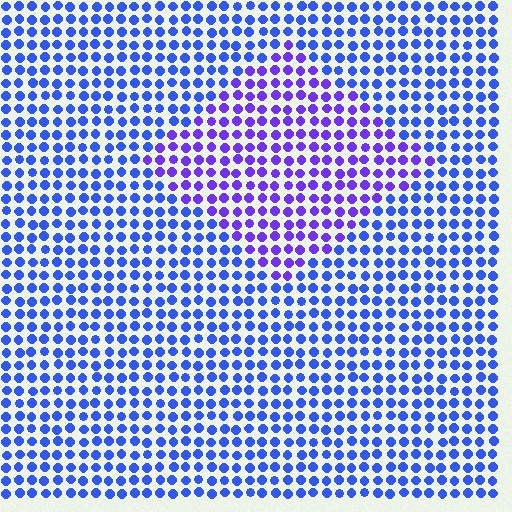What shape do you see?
I see a diamond.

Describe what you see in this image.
The image is filled with small blue elements in a uniform arrangement. A diamond-shaped region is visible where the elements are tinted to a slightly different hue, forming a subtle color boundary.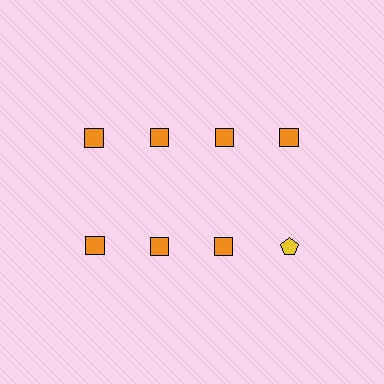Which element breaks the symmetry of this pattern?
The yellow pentagon in the second row, second from right column breaks the symmetry. All other shapes are orange squares.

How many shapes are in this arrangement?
There are 8 shapes arranged in a grid pattern.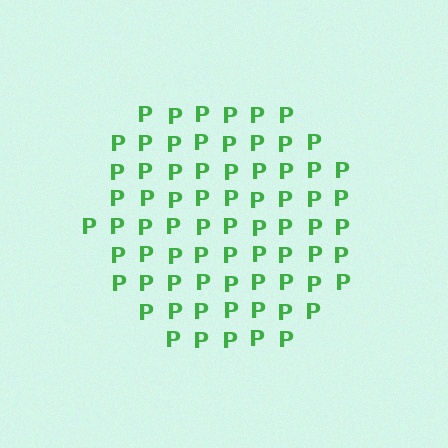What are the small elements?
The small elements are letter P's.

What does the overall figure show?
The overall figure shows a circle.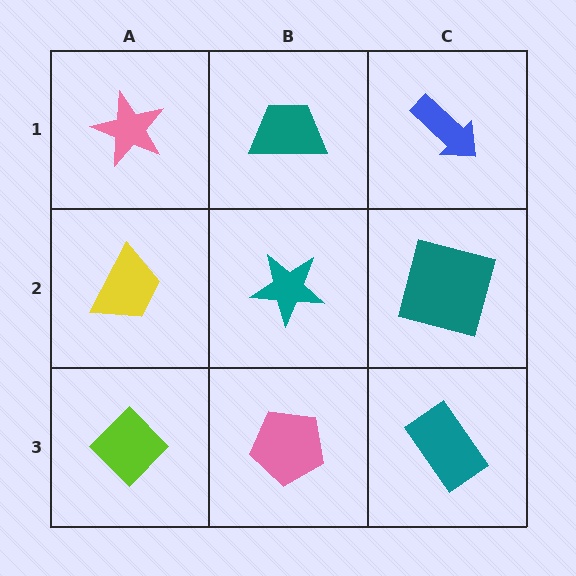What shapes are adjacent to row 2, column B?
A teal trapezoid (row 1, column B), a pink pentagon (row 3, column B), a yellow trapezoid (row 2, column A), a teal square (row 2, column C).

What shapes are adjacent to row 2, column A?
A pink star (row 1, column A), a lime diamond (row 3, column A), a teal star (row 2, column B).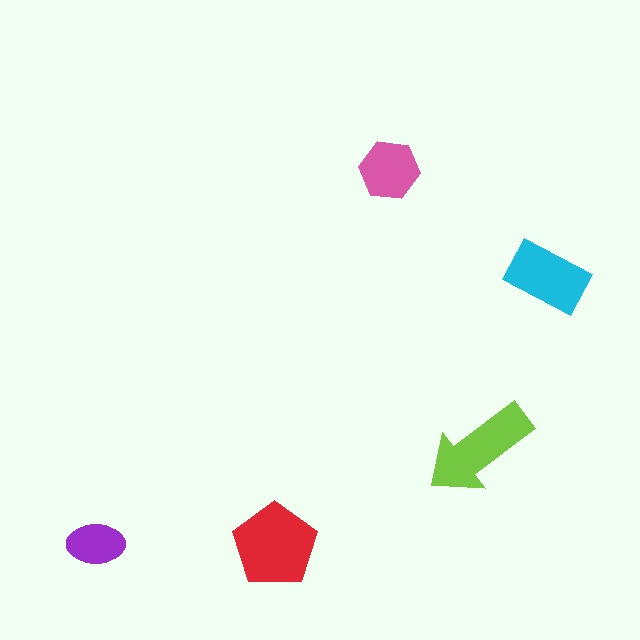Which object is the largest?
The red pentagon.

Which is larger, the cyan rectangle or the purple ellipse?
The cyan rectangle.